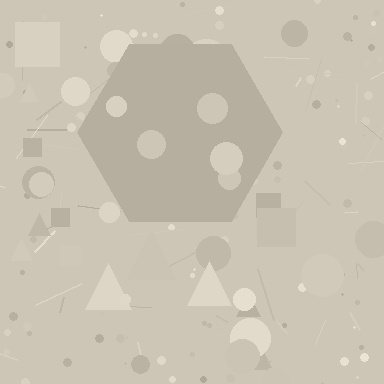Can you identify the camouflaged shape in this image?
The camouflaged shape is a hexagon.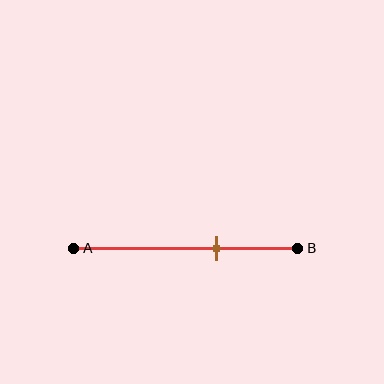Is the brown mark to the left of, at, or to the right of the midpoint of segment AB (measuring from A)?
The brown mark is to the right of the midpoint of segment AB.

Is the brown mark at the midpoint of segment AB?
No, the mark is at about 65% from A, not at the 50% midpoint.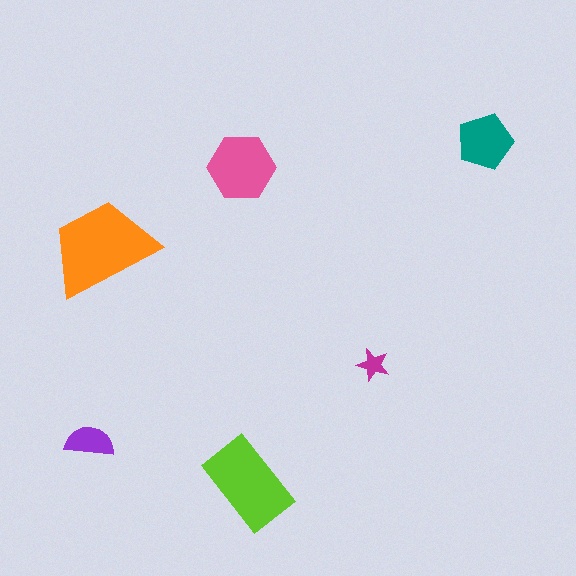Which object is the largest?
The orange trapezoid.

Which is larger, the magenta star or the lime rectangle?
The lime rectangle.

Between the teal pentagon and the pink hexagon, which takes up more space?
The pink hexagon.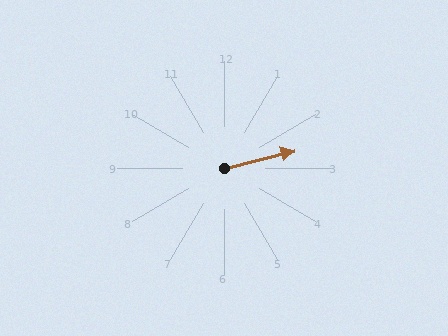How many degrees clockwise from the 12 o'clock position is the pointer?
Approximately 76 degrees.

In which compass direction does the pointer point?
East.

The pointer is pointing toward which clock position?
Roughly 3 o'clock.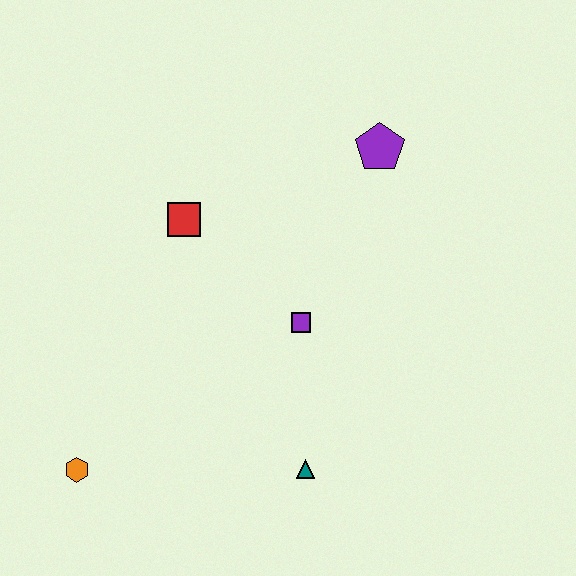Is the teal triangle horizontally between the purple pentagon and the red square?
Yes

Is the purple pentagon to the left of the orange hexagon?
No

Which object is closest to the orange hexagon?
The teal triangle is closest to the orange hexagon.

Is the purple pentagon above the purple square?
Yes